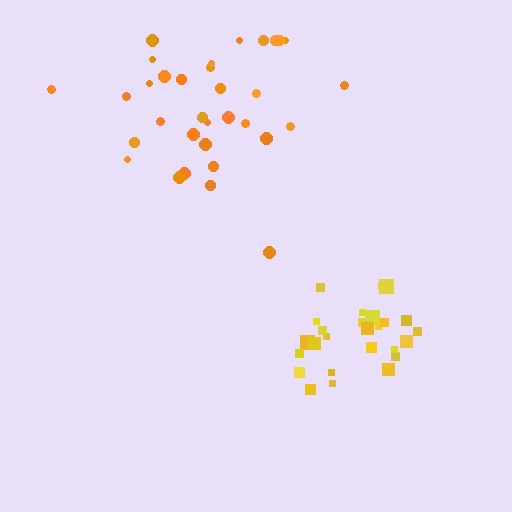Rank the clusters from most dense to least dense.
yellow, orange.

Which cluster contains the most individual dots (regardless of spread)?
Orange (33).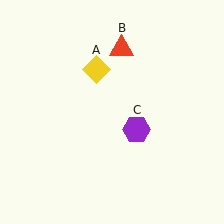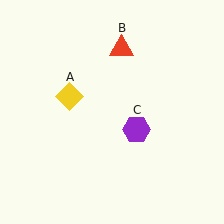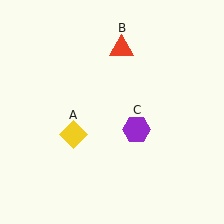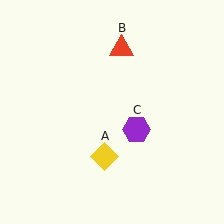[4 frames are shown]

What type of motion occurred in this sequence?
The yellow diamond (object A) rotated counterclockwise around the center of the scene.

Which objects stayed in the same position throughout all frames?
Red triangle (object B) and purple hexagon (object C) remained stationary.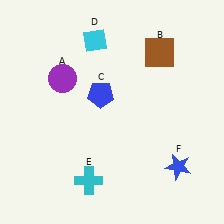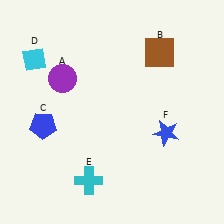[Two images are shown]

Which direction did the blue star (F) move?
The blue star (F) moved up.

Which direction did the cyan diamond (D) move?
The cyan diamond (D) moved left.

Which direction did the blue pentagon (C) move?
The blue pentagon (C) moved left.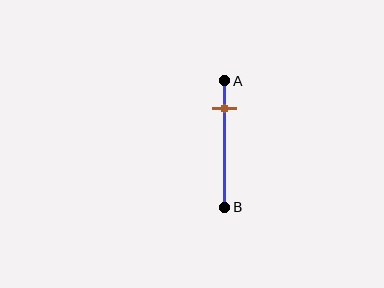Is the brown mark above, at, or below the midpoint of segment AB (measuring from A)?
The brown mark is above the midpoint of segment AB.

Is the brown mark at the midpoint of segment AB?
No, the mark is at about 20% from A, not at the 50% midpoint.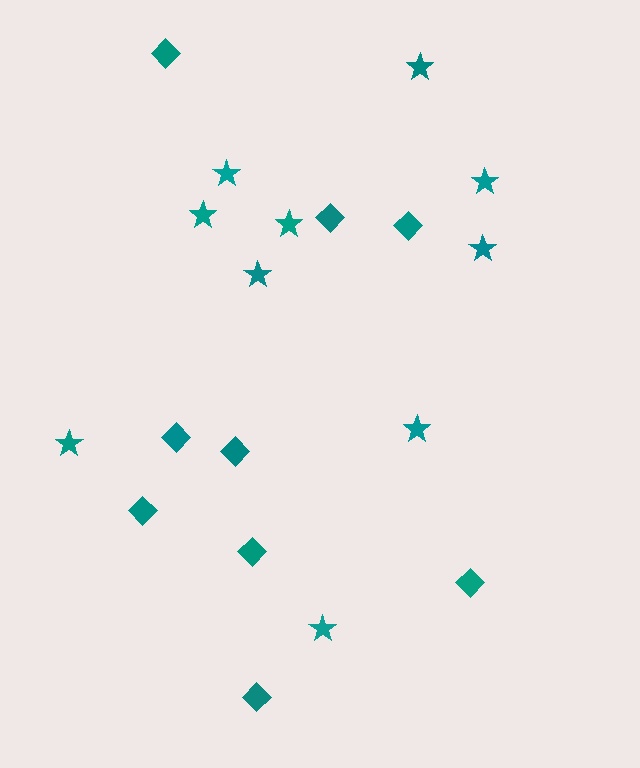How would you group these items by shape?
There are 2 groups: one group of diamonds (9) and one group of stars (10).